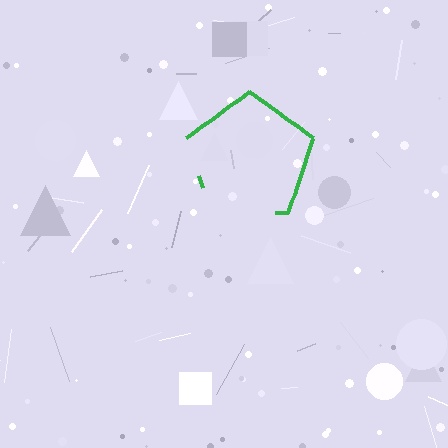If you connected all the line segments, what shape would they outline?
They would outline a pentagon.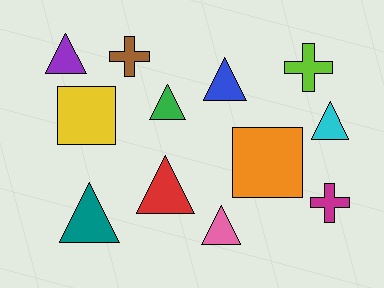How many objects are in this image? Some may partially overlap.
There are 12 objects.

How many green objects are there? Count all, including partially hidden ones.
There is 1 green object.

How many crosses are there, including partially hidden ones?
There are 3 crosses.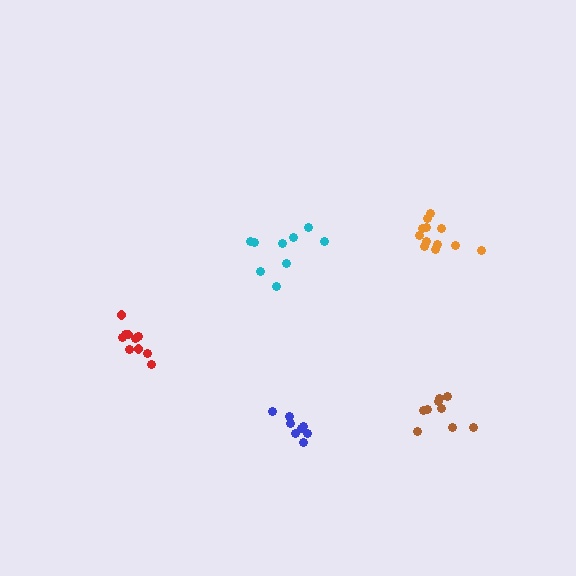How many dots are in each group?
Group 1: 12 dots, Group 2: 9 dots, Group 3: 10 dots, Group 4: 9 dots, Group 5: 8 dots (48 total).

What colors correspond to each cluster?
The clusters are colored: orange, brown, red, cyan, blue.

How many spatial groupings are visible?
There are 5 spatial groupings.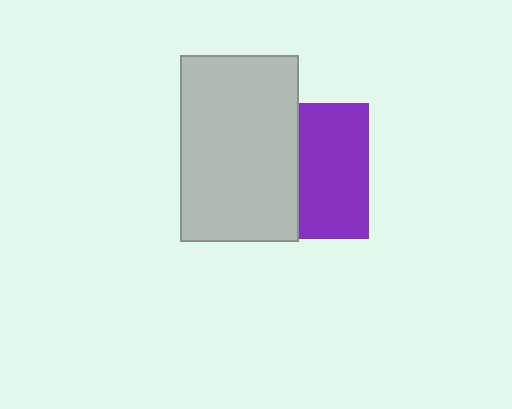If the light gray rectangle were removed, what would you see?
You would see the complete purple square.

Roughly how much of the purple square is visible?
About half of it is visible (roughly 51%).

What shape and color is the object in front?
The object in front is a light gray rectangle.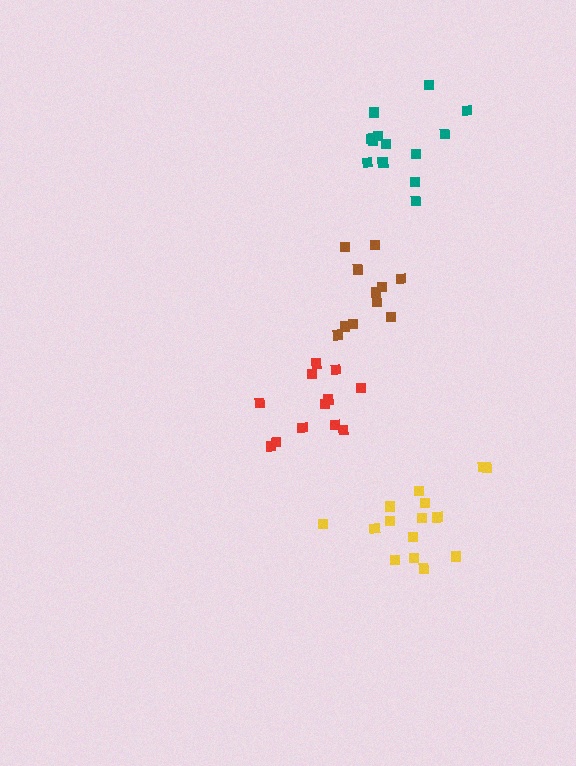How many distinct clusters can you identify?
There are 4 distinct clusters.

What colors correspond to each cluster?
The clusters are colored: brown, teal, yellow, red.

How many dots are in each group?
Group 1: 11 dots, Group 2: 13 dots, Group 3: 15 dots, Group 4: 12 dots (51 total).